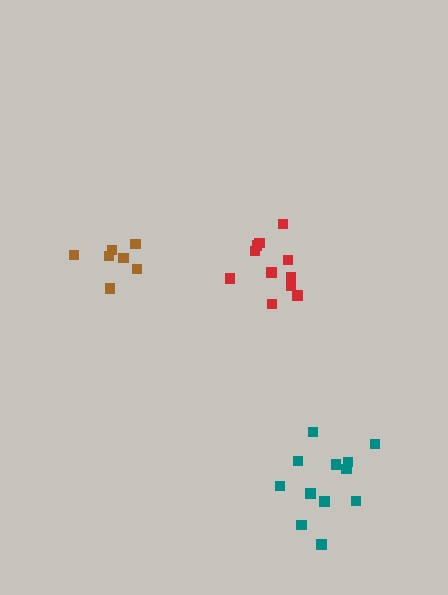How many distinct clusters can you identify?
There are 3 distinct clusters.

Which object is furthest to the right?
The teal cluster is rightmost.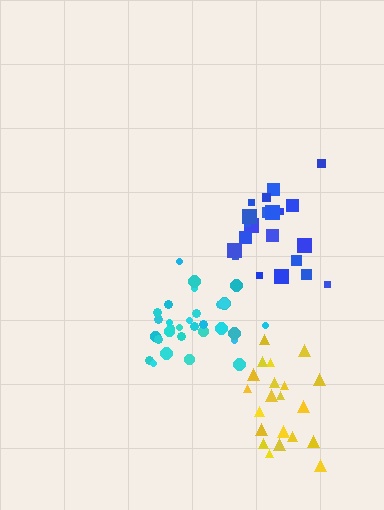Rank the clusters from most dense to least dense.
cyan, blue, yellow.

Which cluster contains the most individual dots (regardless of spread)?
Cyan (31).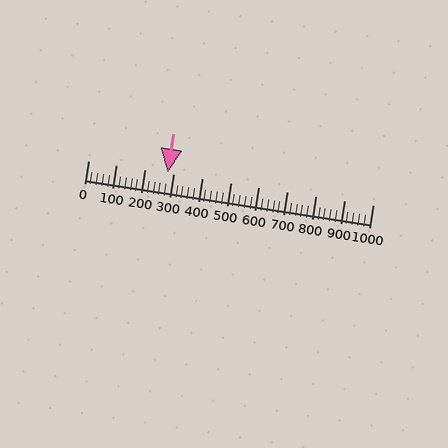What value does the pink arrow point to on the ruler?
The pink arrow points to approximately 279.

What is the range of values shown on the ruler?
The ruler shows values from 0 to 1000.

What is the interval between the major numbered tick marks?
The major tick marks are spaced 100 units apart.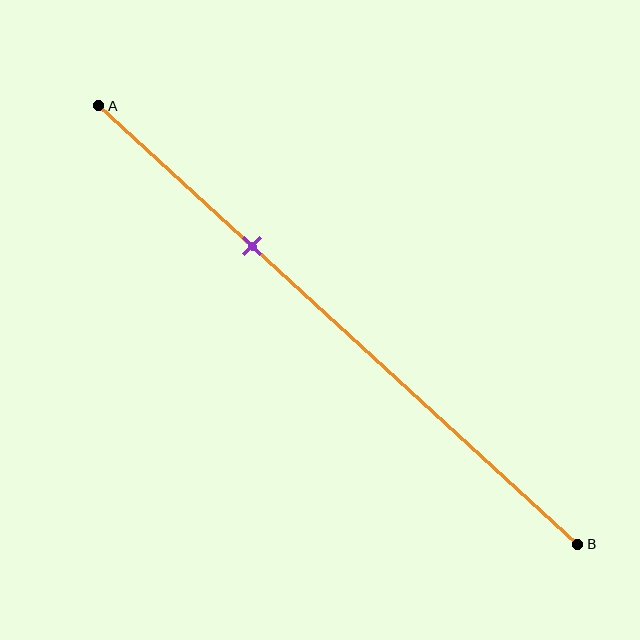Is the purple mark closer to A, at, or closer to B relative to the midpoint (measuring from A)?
The purple mark is closer to point A than the midpoint of segment AB.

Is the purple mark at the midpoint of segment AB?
No, the mark is at about 30% from A, not at the 50% midpoint.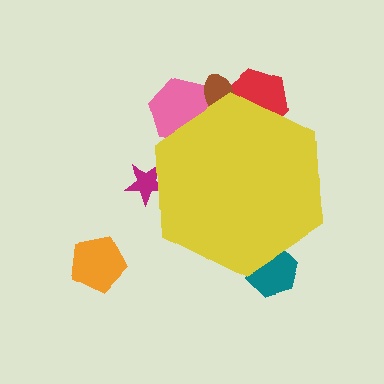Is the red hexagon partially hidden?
Yes, the red hexagon is partially hidden behind the yellow hexagon.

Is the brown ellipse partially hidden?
Yes, the brown ellipse is partially hidden behind the yellow hexagon.